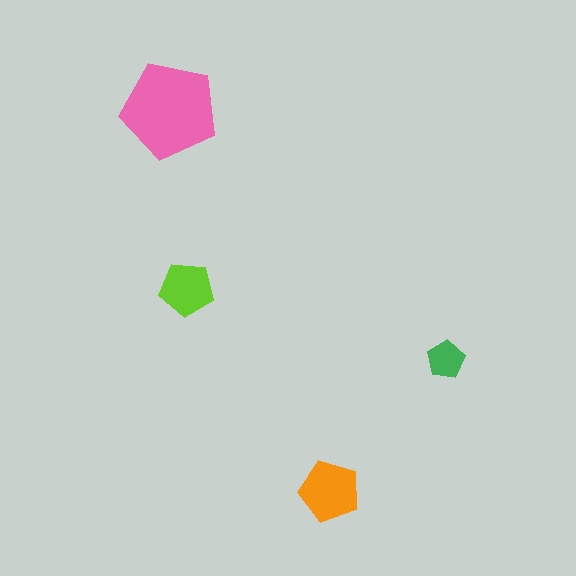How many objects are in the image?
There are 4 objects in the image.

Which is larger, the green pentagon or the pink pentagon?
The pink one.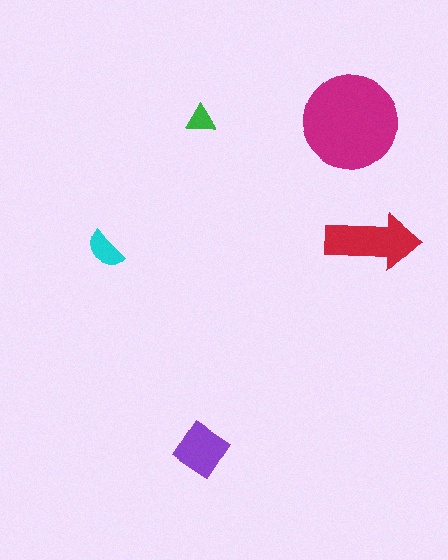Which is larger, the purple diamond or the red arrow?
The red arrow.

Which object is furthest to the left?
The cyan semicircle is leftmost.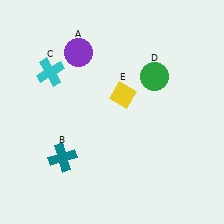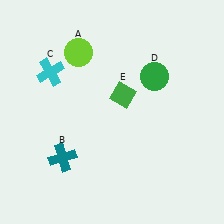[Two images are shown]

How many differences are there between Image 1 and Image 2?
There are 2 differences between the two images.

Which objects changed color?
A changed from purple to lime. E changed from yellow to green.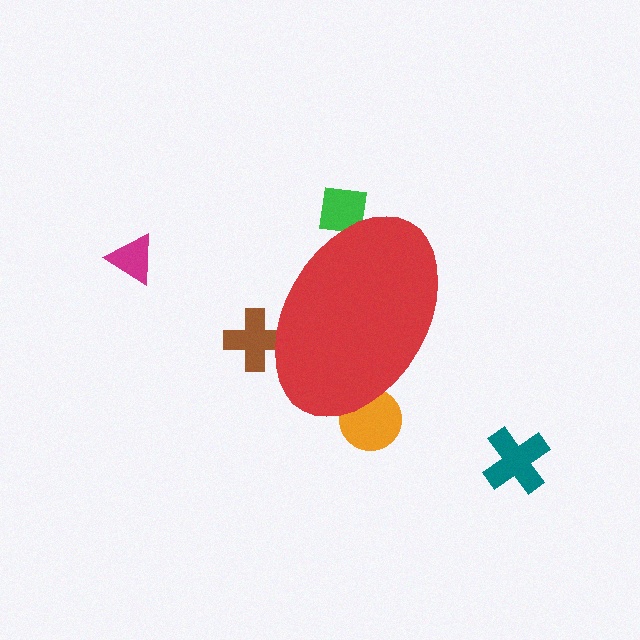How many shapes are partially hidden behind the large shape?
3 shapes are partially hidden.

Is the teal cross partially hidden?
No, the teal cross is fully visible.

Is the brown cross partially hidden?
Yes, the brown cross is partially hidden behind the red ellipse.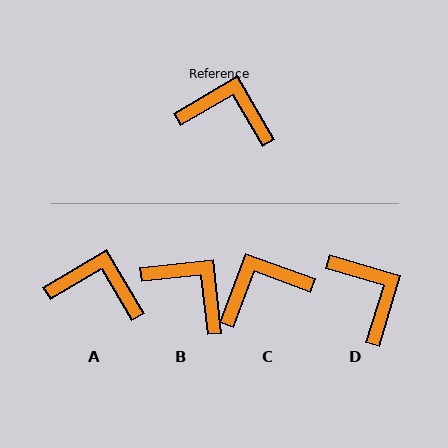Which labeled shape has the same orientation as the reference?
A.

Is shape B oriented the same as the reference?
No, it is off by about 24 degrees.